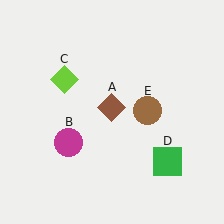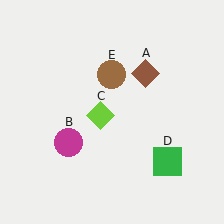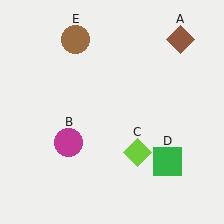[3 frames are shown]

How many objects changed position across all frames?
3 objects changed position: brown diamond (object A), lime diamond (object C), brown circle (object E).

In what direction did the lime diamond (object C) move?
The lime diamond (object C) moved down and to the right.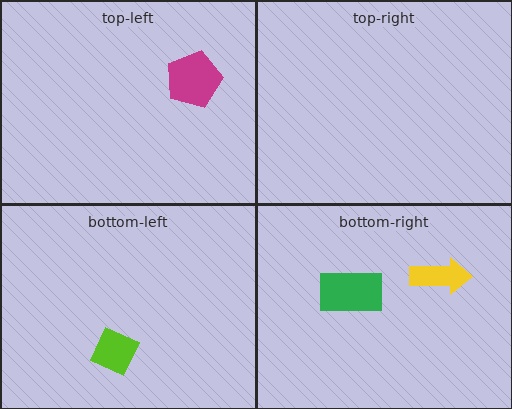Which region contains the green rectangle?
The bottom-right region.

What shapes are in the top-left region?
The magenta pentagon.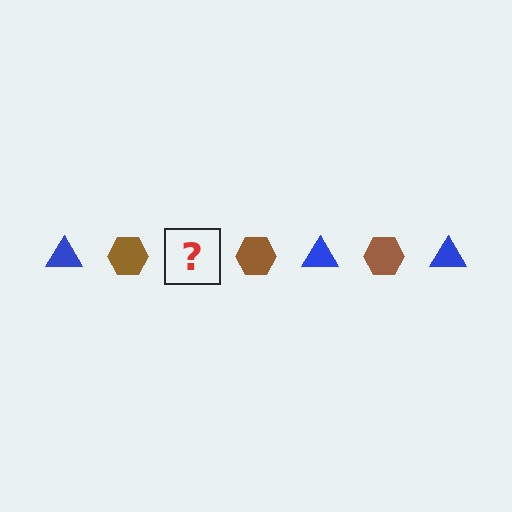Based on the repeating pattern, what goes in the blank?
The blank should be a blue triangle.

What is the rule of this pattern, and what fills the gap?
The rule is that the pattern alternates between blue triangle and brown hexagon. The gap should be filled with a blue triangle.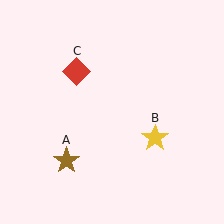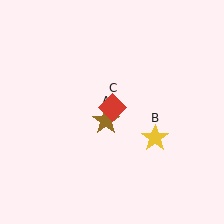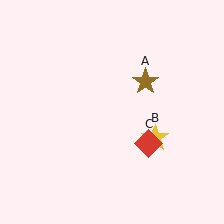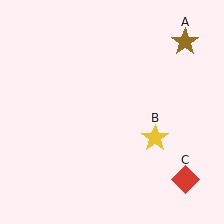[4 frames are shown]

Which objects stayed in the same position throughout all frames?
Yellow star (object B) remained stationary.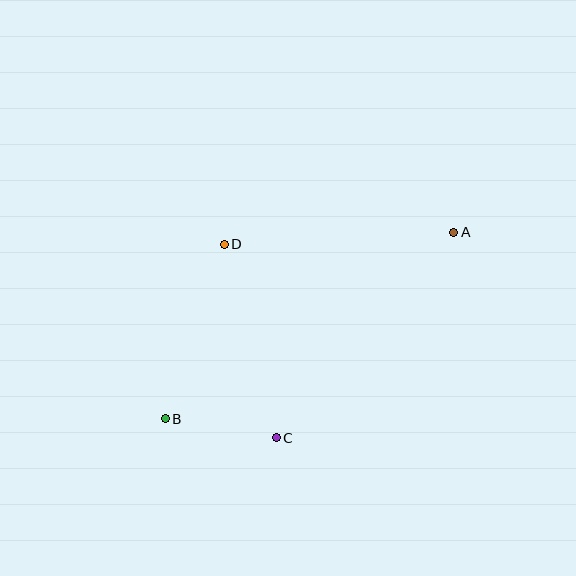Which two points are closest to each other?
Points B and C are closest to each other.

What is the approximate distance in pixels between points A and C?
The distance between A and C is approximately 272 pixels.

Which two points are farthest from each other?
Points A and B are farthest from each other.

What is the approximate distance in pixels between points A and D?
The distance between A and D is approximately 230 pixels.